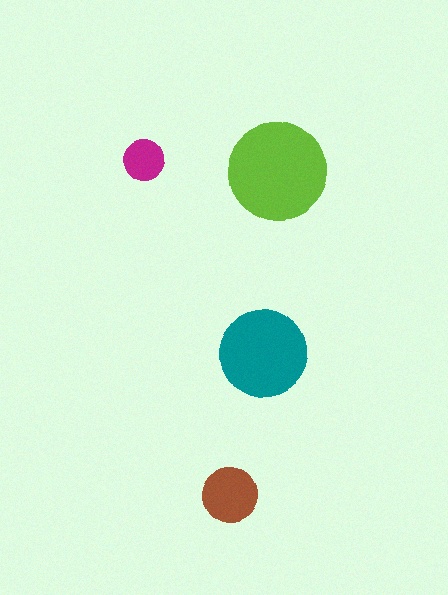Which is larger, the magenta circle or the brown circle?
The brown one.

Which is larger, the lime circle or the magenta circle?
The lime one.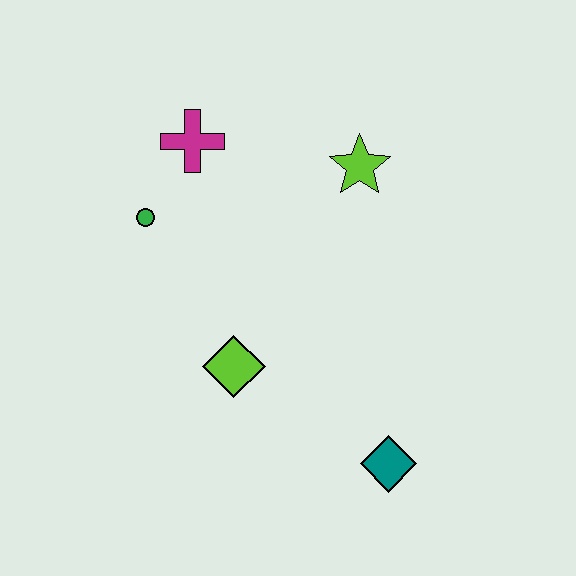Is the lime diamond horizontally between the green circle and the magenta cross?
No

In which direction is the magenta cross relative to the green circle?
The magenta cross is above the green circle.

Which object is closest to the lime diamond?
The green circle is closest to the lime diamond.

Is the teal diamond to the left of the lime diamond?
No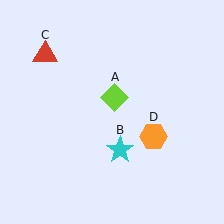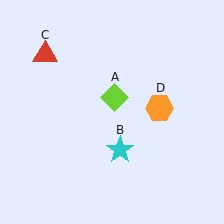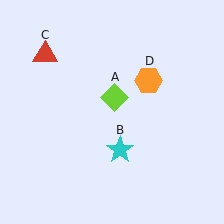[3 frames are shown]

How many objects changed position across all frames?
1 object changed position: orange hexagon (object D).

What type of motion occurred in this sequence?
The orange hexagon (object D) rotated counterclockwise around the center of the scene.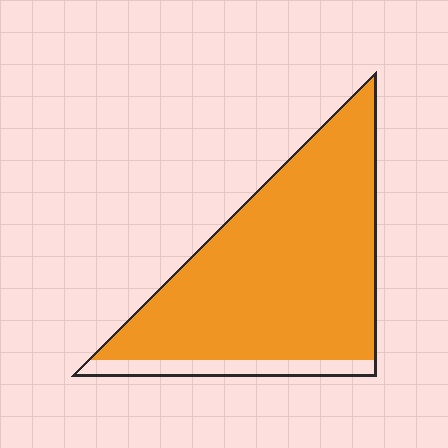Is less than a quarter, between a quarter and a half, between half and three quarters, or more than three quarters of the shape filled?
More than three quarters.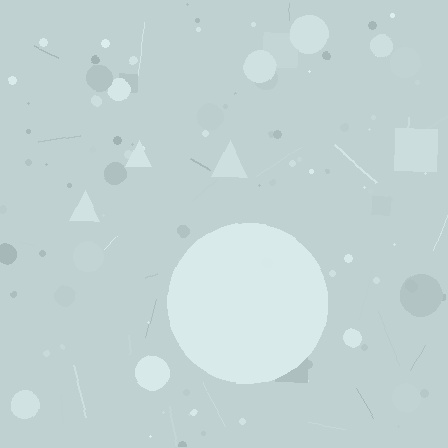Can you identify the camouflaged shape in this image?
The camouflaged shape is a circle.